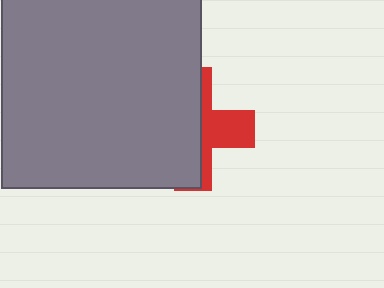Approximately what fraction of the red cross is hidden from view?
Roughly 63% of the red cross is hidden behind the gray square.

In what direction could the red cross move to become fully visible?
The red cross could move right. That would shift it out from behind the gray square entirely.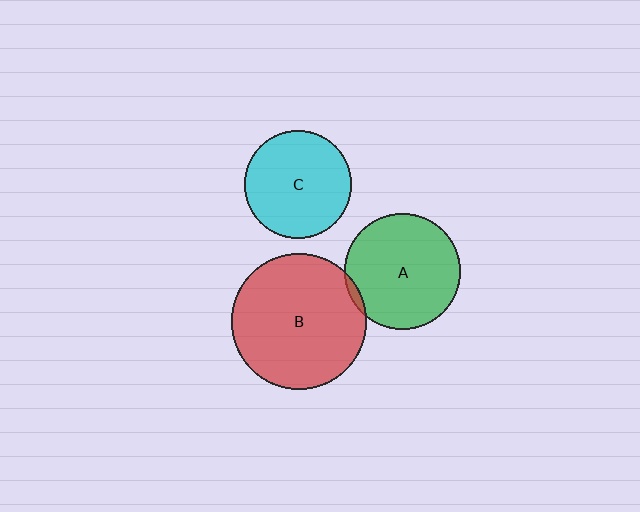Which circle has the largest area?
Circle B (red).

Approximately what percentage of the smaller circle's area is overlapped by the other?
Approximately 5%.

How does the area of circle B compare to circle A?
Approximately 1.4 times.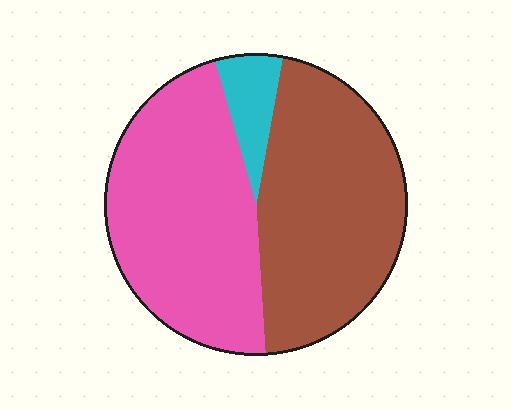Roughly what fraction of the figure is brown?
Brown covers around 45% of the figure.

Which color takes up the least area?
Cyan, at roughly 5%.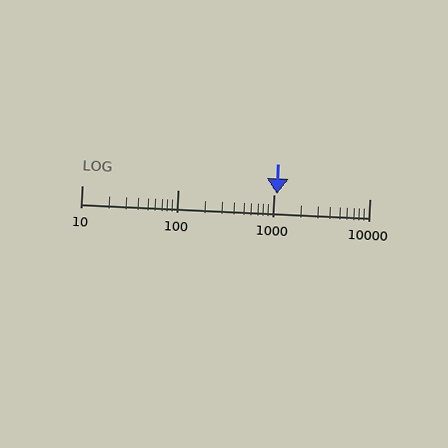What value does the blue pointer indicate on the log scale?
The pointer indicates approximately 1100.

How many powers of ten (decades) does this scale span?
The scale spans 3 decades, from 10 to 10000.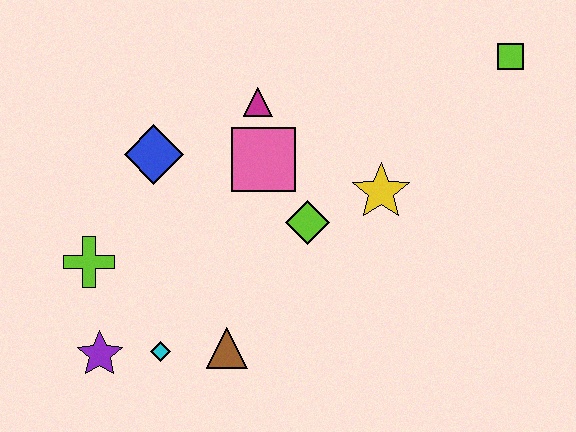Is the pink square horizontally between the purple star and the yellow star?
Yes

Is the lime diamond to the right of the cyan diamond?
Yes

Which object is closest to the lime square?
The yellow star is closest to the lime square.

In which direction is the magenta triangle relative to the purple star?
The magenta triangle is above the purple star.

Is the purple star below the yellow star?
Yes